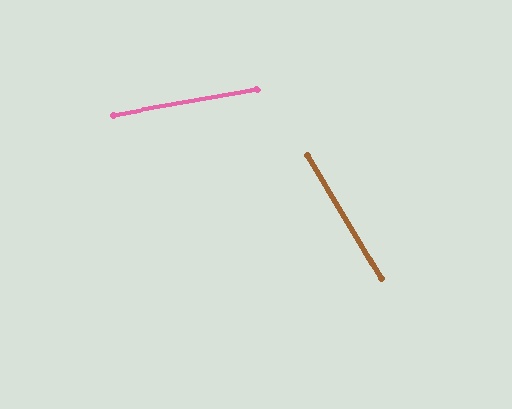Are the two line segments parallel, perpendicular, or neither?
Neither parallel nor perpendicular — they differ by about 69°.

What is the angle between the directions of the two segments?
Approximately 69 degrees.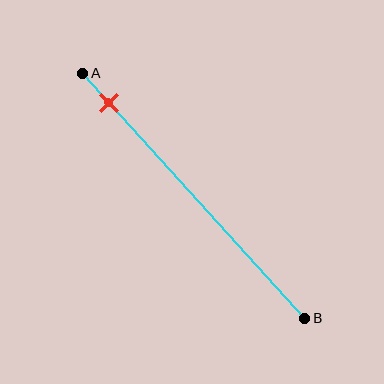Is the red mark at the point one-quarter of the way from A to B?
No, the mark is at about 10% from A, not at the 25% one-quarter point.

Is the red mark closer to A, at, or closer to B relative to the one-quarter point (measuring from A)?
The red mark is closer to point A than the one-quarter point of segment AB.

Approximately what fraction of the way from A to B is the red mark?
The red mark is approximately 10% of the way from A to B.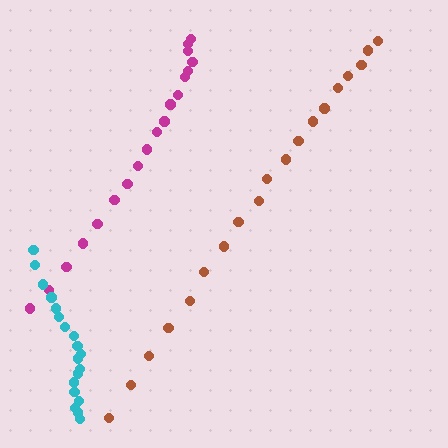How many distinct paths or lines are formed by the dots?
There are 3 distinct paths.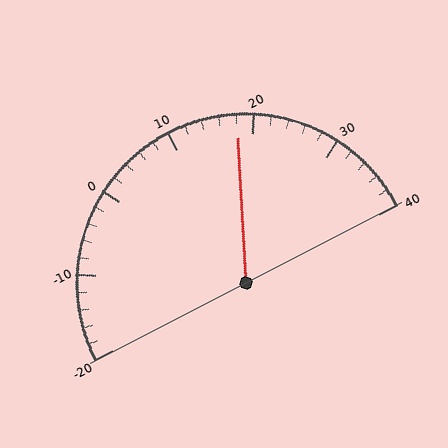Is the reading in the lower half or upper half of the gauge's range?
The reading is in the upper half of the range (-20 to 40).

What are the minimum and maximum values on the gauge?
The gauge ranges from -20 to 40.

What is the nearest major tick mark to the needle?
The nearest major tick mark is 20.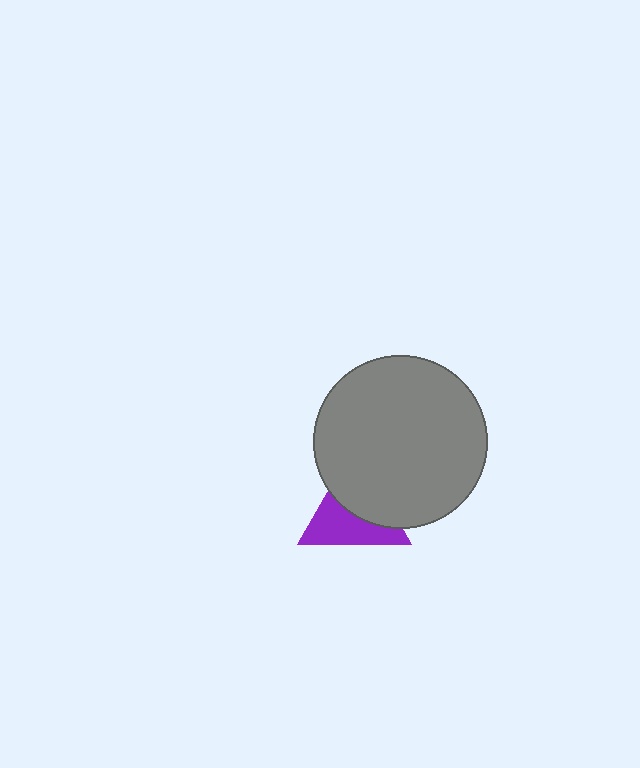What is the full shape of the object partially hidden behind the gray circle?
The partially hidden object is a purple triangle.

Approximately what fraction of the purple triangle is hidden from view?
Roughly 49% of the purple triangle is hidden behind the gray circle.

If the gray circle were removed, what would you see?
You would see the complete purple triangle.